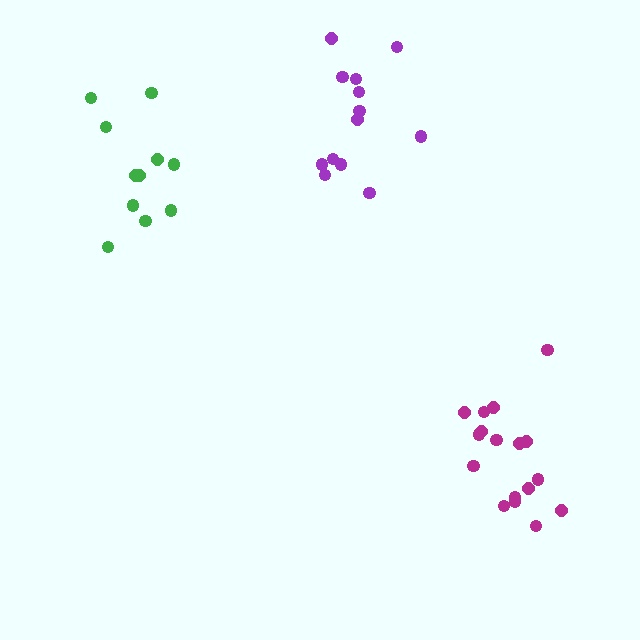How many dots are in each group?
Group 1: 11 dots, Group 2: 17 dots, Group 3: 13 dots (41 total).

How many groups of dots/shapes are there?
There are 3 groups.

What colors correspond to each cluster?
The clusters are colored: green, magenta, purple.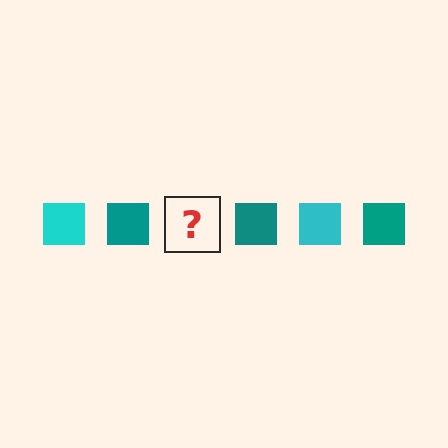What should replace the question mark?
The question mark should be replaced with a cyan square.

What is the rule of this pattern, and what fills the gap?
The rule is that the pattern cycles through cyan, teal squares. The gap should be filled with a cyan square.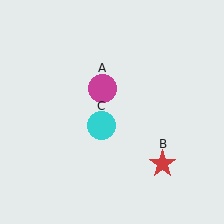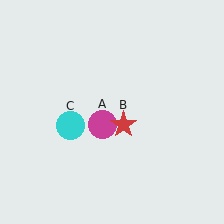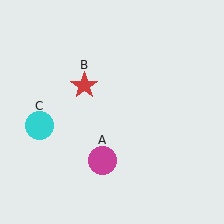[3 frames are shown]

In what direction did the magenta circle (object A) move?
The magenta circle (object A) moved down.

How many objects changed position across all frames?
3 objects changed position: magenta circle (object A), red star (object B), cyan circle (object C).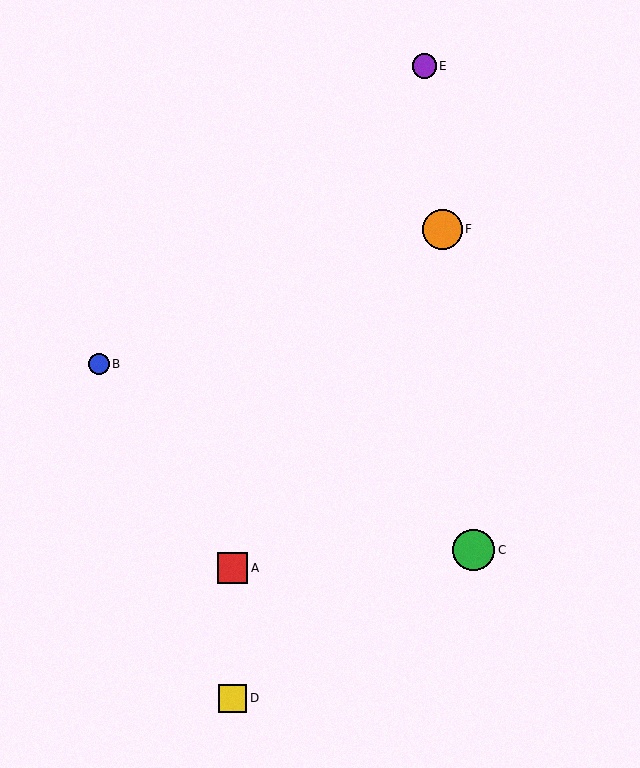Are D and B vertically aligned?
No, D is at x≈233 and B is at x≈99.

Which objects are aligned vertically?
Objects A, D are aligned vertically.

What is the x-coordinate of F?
Object F is at x≈442.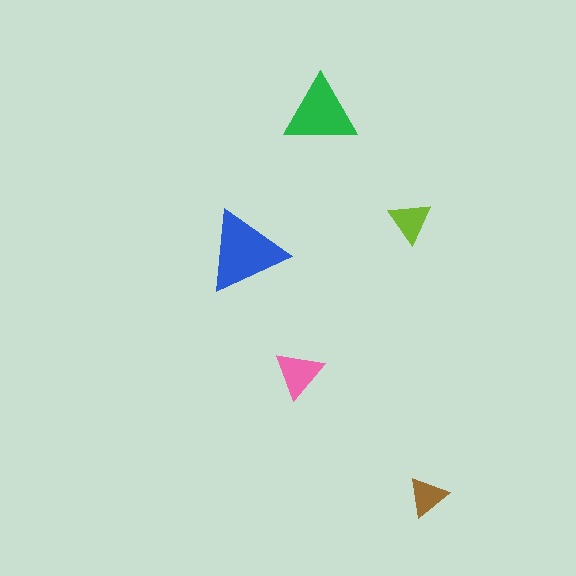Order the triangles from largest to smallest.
the blue one, the green one, the pink one, the lime one, the brown one.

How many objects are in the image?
There are 5 objects in the image.